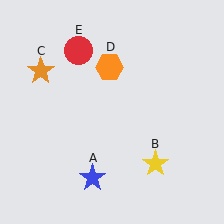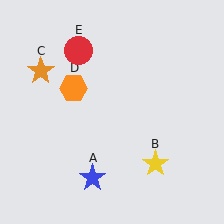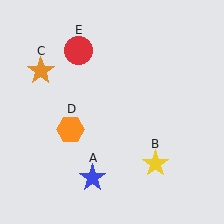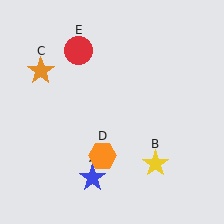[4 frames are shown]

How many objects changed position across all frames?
1 object changed position: orange hexagon (object D).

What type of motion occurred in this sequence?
The orange hexagon (object D) rotated counterclockwise around the center of the scene.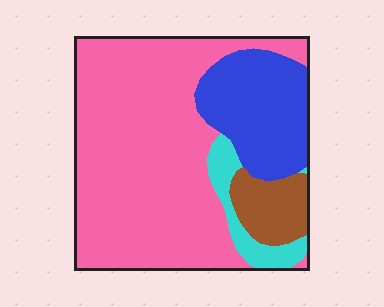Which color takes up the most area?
Pink, at roughly 65%.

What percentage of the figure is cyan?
Cyan takes up about one tenth (1/10) of the figure.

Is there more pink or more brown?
Pink.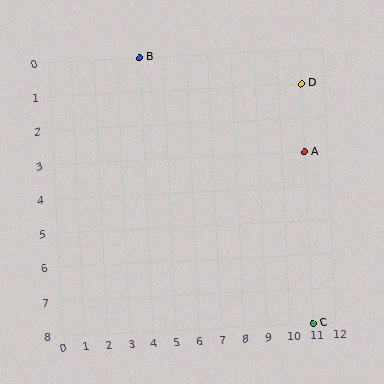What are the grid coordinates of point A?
Point A is at grid coordinates (11, 3).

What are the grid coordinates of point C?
Point C is at grid coordinates (11, 8).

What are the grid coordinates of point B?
Point B is at grid coordinates (4, 0).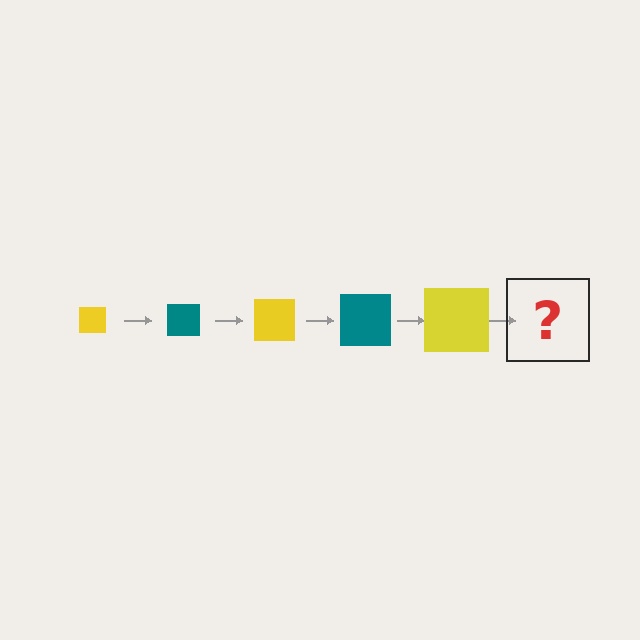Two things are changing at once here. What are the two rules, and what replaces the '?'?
The two rules are that the square grows larger each step and the color cycles through yellow and teal. The '?' should be a teal square, larger than the previous one.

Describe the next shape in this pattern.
It should be a teal square, larger than the previous one.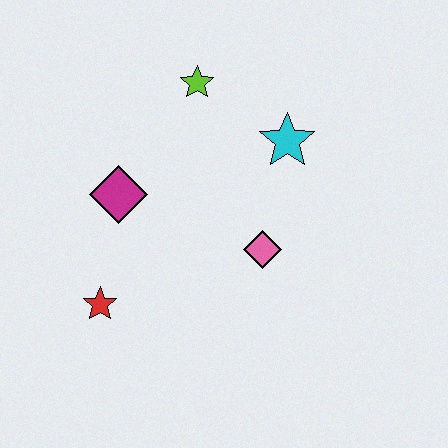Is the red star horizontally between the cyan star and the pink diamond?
No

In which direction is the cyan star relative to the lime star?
The cyan star is to the right of the lime star.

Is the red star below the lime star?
Yes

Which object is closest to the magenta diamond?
The red star is closest to the magenta diamond.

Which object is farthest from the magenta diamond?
The cyan star is farthest from the magenta diamond.